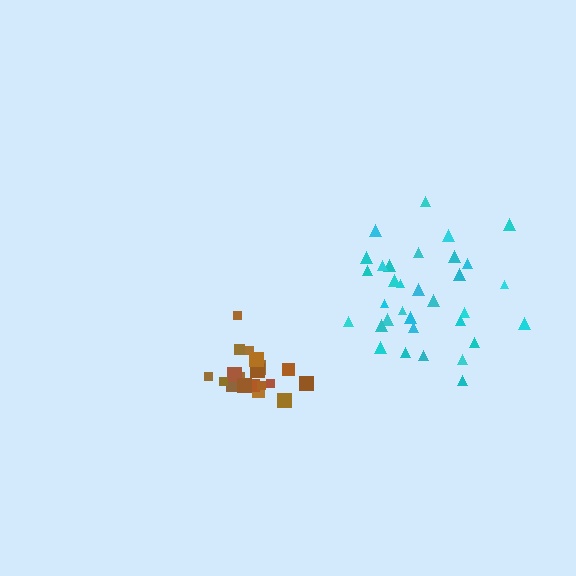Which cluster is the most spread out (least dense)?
Cyan.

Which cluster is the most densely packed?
Brown.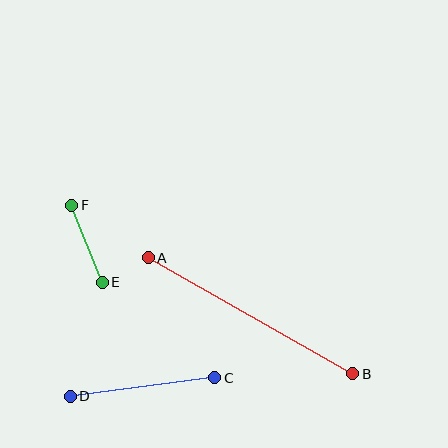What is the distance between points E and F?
The distance is approximately 83 pixels.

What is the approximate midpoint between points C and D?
The midpoint is at approximately (143, 387) pixels.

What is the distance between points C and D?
The distance is approximately 146 pixels.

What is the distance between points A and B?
The distance is approximately 235 pixels.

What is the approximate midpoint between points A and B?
The midpoint is at approximately (250, 316) pixels.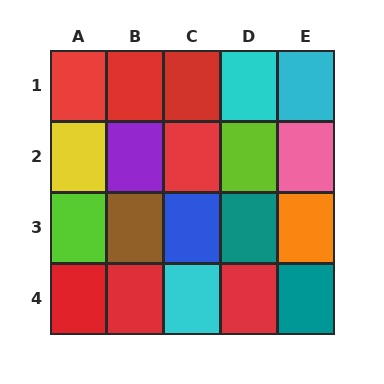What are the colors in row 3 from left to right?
Lime, brown, blue, teal, orange.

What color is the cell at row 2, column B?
Purple.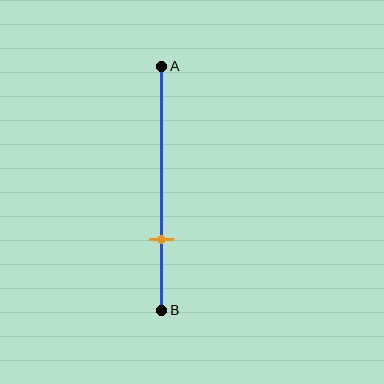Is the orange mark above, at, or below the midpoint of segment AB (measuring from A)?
The orange mark is below the midpoint of segment AB.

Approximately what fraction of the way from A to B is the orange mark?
The orange mark is approximately 70% of the way from A to B.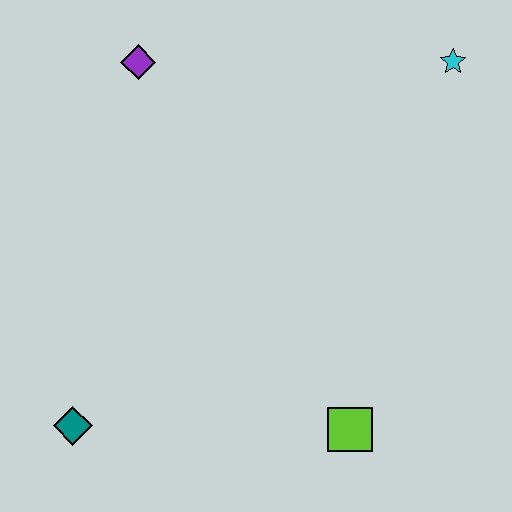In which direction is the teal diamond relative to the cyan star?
The teal diamond is to the left of the cyan star.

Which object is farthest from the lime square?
The purple diamond is farthest from the lime square.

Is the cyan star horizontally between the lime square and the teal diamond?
No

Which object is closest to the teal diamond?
The lime square is closest to the teal diamond.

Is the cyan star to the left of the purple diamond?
No